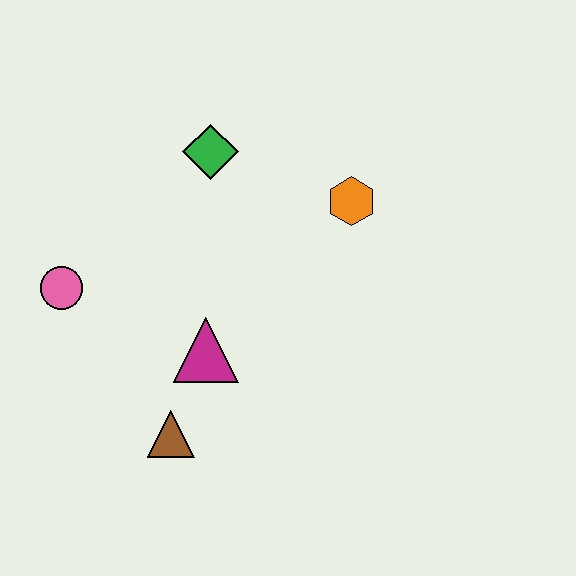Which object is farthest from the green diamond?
The brown triangle is farthest from the green diamond.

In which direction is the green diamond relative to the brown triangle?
The green diamond is above the brown triangle.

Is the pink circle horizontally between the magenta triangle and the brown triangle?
No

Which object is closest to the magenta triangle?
The brown triangle is closest to the magenta triangle.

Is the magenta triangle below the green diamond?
Yes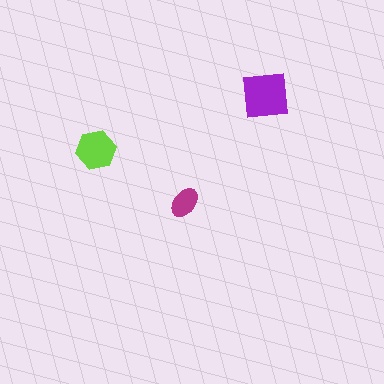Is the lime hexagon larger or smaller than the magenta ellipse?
Larger.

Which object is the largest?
The purple square.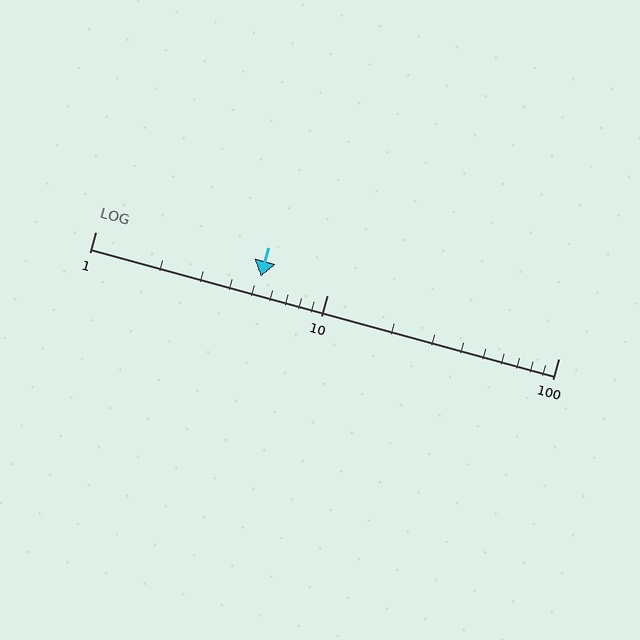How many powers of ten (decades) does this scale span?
The scale spans 2 decades, from 1 to 100.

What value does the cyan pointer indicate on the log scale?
The pointer indicates approximately 5.2.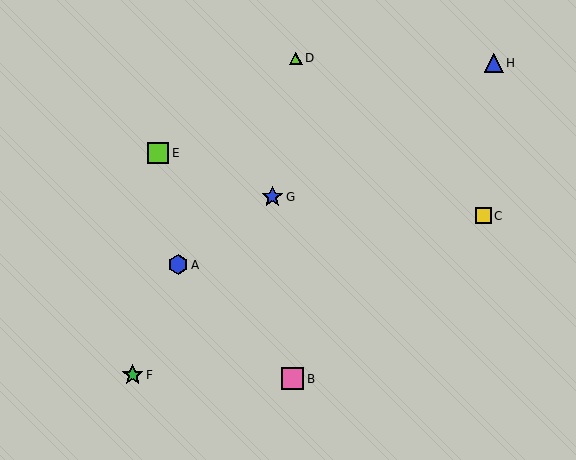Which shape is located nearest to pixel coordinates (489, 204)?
The yellow square (labeled C) at (483, 216) is nearest to that location.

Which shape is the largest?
The pink square (labeled B) is the largest.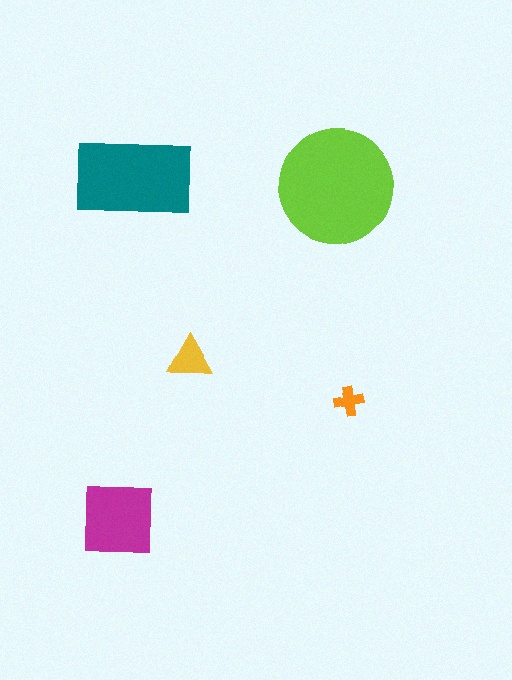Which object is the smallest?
The orange cross.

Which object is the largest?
The lime circle.